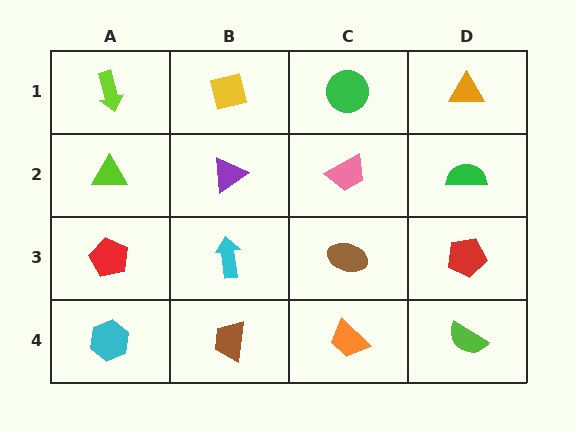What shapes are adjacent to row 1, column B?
A purple triangle (row 2, column B), a lime arrow (row 1, column A), a green circle (row 1, column C).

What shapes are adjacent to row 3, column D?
A green semicircle (row 2, column D), a lime semicircle (row 4, column D), a brown ellipse (row 3, column C).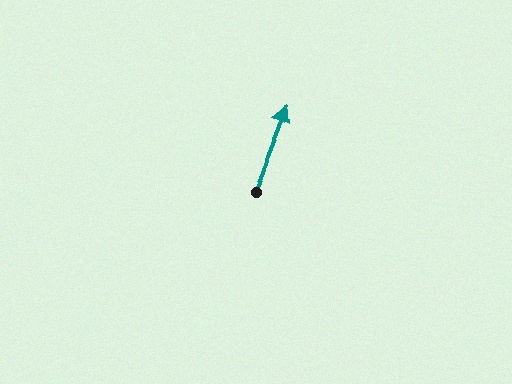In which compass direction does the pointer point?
North.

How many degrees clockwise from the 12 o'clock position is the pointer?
Approximately 22 degrees.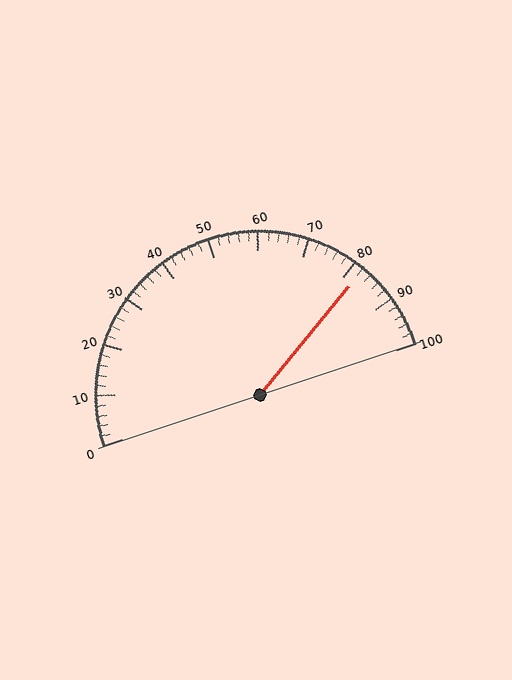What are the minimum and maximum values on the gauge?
The gauge ranges from 0 to 100.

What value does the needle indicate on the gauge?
The needle indicates approximately 82.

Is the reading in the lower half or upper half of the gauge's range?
The reading is in the upper half of the range (0 to 100).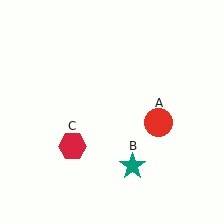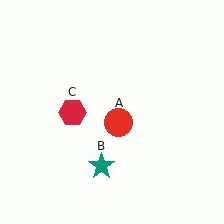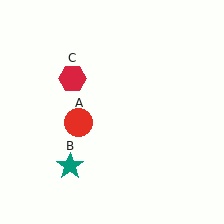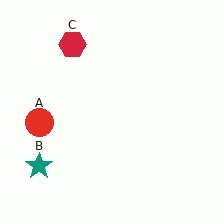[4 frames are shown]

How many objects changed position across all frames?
3 objects changed position: red circle (object A), teal star (object B), red hexagon (object C).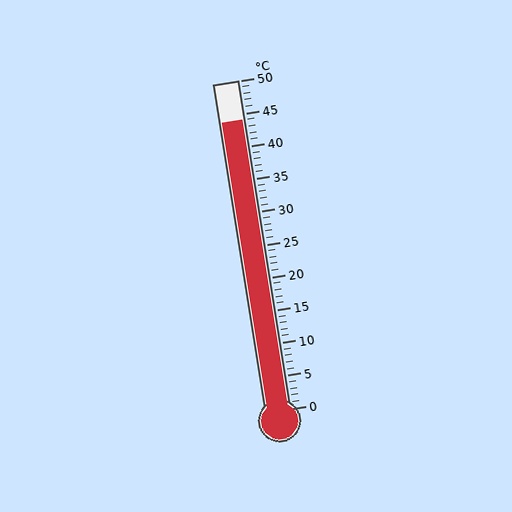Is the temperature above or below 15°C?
The temperature is above 15°C.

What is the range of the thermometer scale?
The thermometer scale ranges from 0°C to 50°C.